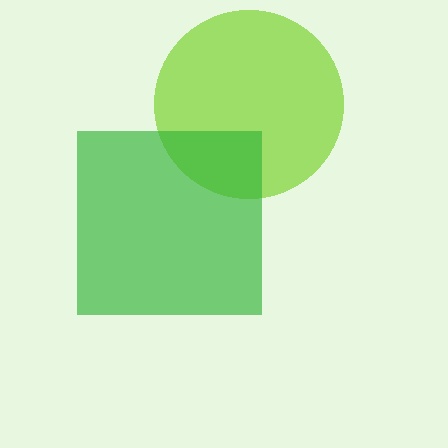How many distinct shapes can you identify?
There are 2 distinct shapes: a lime circle, a green square.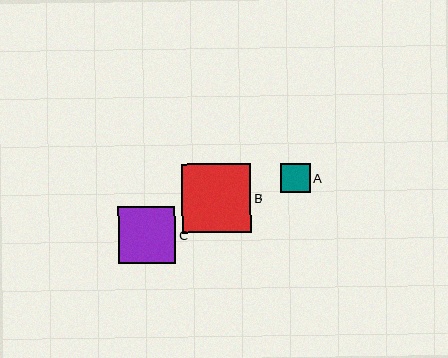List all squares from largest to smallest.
From largest to smallest: B, C, A.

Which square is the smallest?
Square A is the smallest with a size of approximately 29 pixels.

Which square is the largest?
Square B is the largest with a size of approximately 69 pixels.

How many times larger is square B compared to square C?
Square B is approximately 1.2 times the size of square C.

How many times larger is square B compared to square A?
Square B is approximately 2.4 times the size of square A.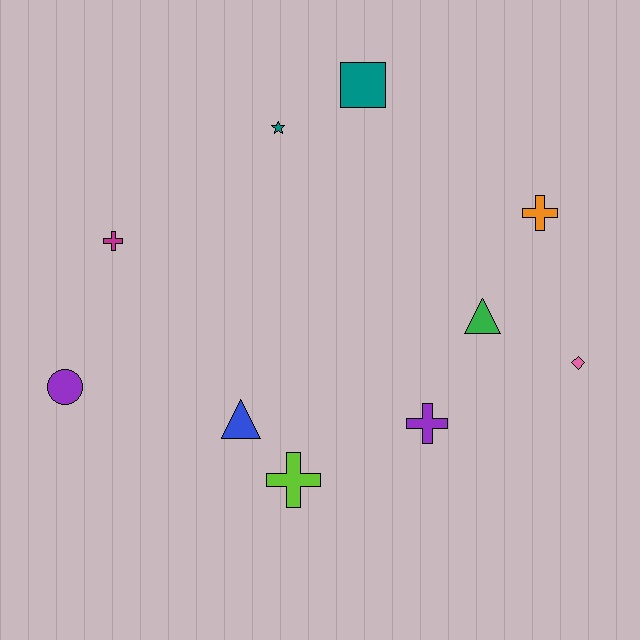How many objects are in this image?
There are 10 objects.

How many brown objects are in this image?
There are no brown objects.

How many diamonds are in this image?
There is 1 diamond.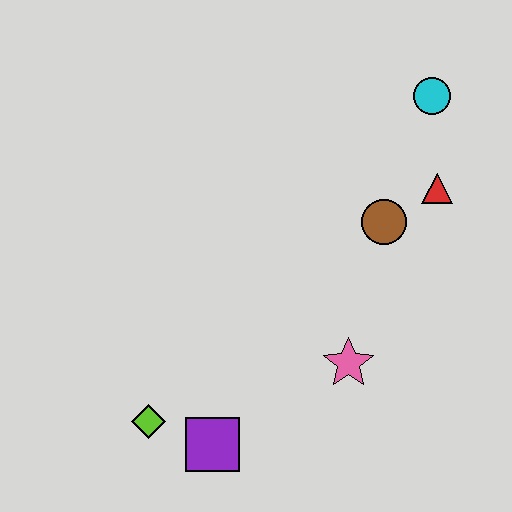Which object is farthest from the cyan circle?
The lime diamond is farthest from the cyan circle.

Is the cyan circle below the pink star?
No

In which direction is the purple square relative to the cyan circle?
The purple square is below the cyan circle.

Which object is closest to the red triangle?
The brown circle is closest to the red triangle.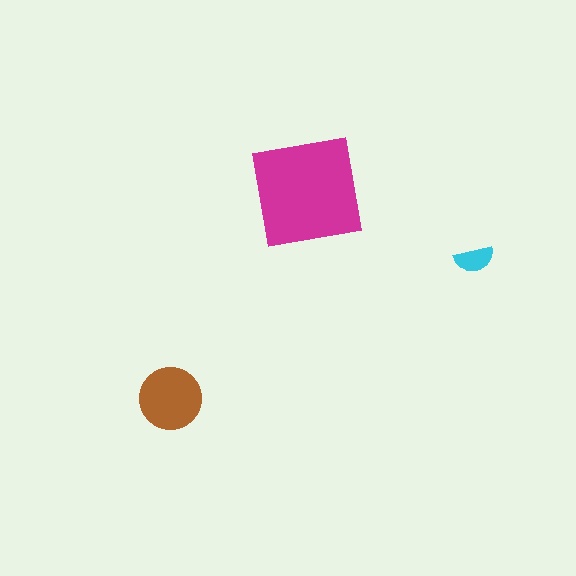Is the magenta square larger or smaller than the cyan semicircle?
Larger.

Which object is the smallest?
The cyan semicircle.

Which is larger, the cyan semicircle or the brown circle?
The brown circle.